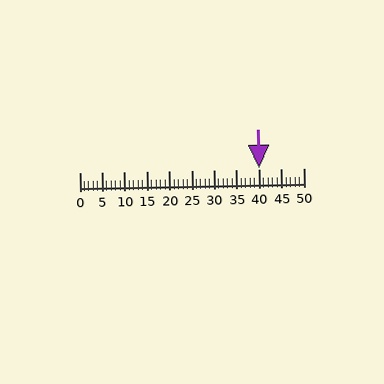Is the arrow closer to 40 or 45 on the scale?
The arrow is closer to 40.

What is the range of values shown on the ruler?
The ruler shows values from 0 to 50.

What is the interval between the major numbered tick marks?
The major tick marks are spaced 5 units apart.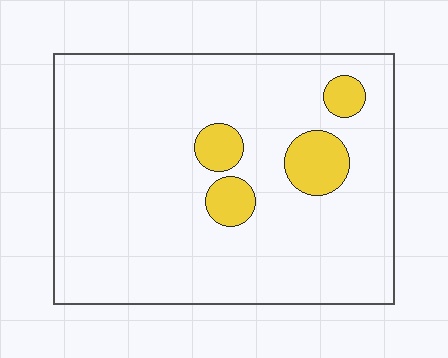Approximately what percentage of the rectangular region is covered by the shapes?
Approximately 10%.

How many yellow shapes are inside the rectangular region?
4.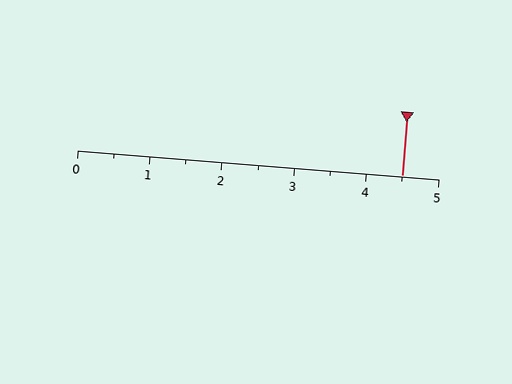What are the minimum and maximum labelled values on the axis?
The axis runs from 0 to 5.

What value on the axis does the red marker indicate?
The marker indicates approximately 4.5.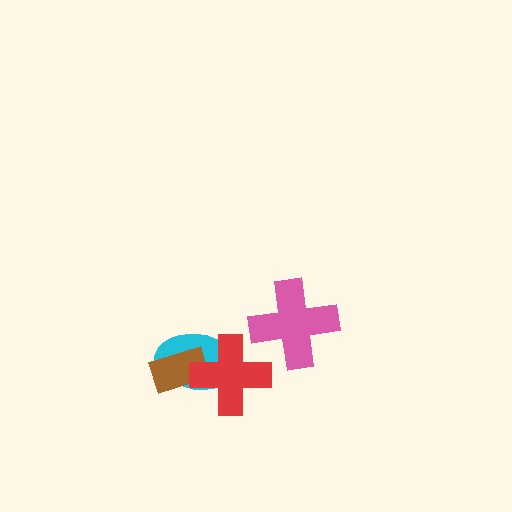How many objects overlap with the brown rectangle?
2 objects overlap with the brown rectangle.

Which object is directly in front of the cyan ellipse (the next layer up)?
The brown rectangle is directly in front of the cyan ellipse.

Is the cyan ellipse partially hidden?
Yes, it is partially covered by another shape.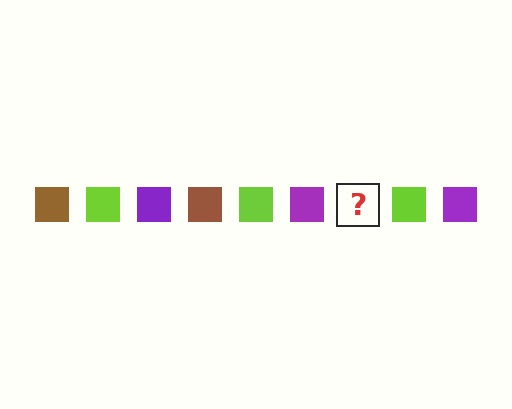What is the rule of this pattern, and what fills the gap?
The rule is that the pattern cycles through brown, lime, purple squares. The gap should be filled with a brown square.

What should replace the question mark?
The question mark should be replaced with a brown square.